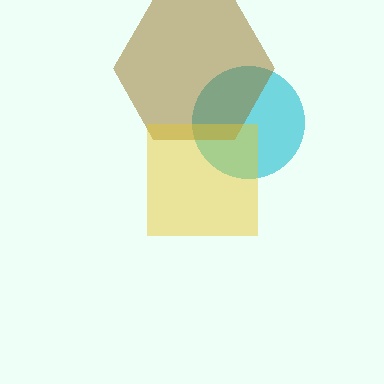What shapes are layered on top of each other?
The layered shapes are: a cyan circle, a brown hexagon, a yellow square.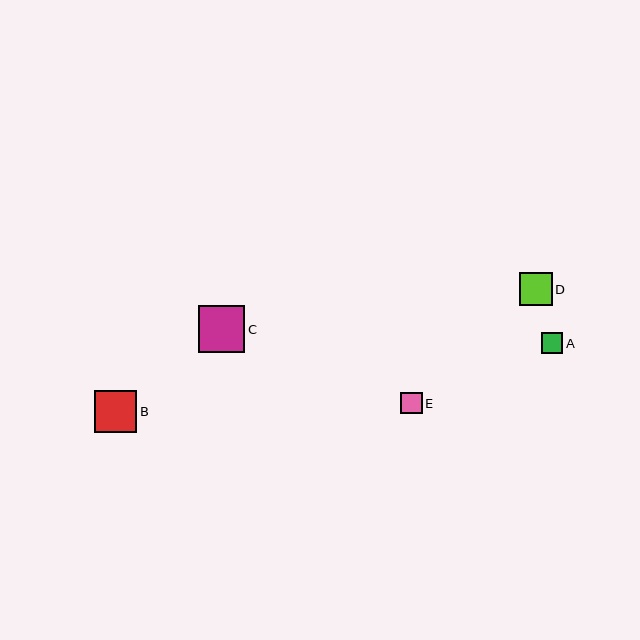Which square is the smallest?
Square A is the smallest with a size of approximately 21 pixels.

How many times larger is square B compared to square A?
Square B is approximately 2.0 times the size of square A.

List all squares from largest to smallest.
From largest to smallest: C, B, D, E, A.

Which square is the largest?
Square C is the largest with a size of approximately 47 pixels.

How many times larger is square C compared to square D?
Square C is approximately 1.4 times the size of square D.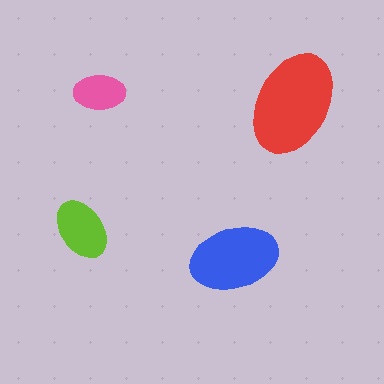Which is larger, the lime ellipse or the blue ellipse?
The blue one.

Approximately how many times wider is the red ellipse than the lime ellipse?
About 1.5 times wider.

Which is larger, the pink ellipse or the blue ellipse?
The blue one.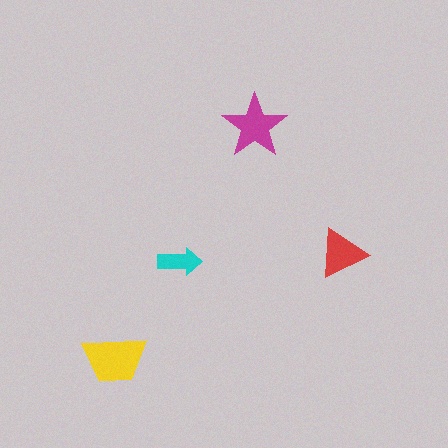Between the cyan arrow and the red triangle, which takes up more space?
The red triangle.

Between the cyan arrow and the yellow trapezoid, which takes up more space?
The yellow trapezoid.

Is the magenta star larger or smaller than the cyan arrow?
Larger.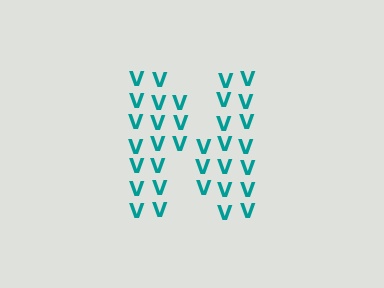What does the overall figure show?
The overall figure shows the letter N.